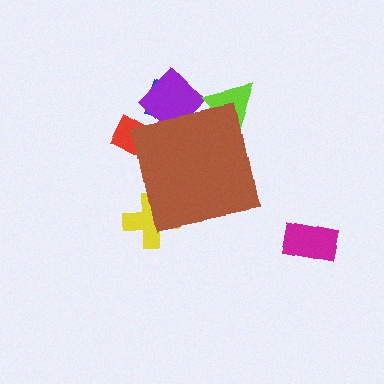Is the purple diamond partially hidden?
Yes, the purple diamond is partially hidden behind the brown square.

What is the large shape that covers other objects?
A brown square.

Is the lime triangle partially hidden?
Yes, the lime triangle is partially hidden behind the brown square.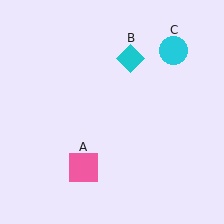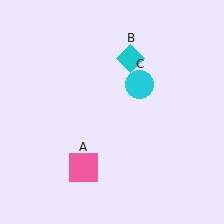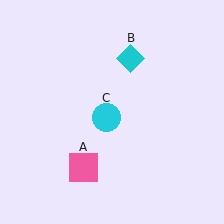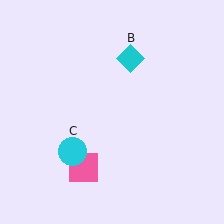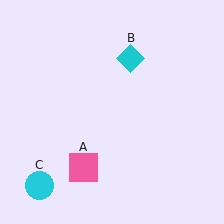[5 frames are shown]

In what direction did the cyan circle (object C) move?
The cyan circle (object C) moved down and to the left.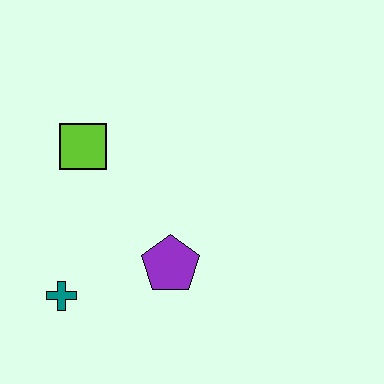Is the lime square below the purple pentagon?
No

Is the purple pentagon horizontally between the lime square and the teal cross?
No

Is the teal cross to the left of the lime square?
Yes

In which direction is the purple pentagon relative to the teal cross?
The purple pentagon is to the right of the teal cross.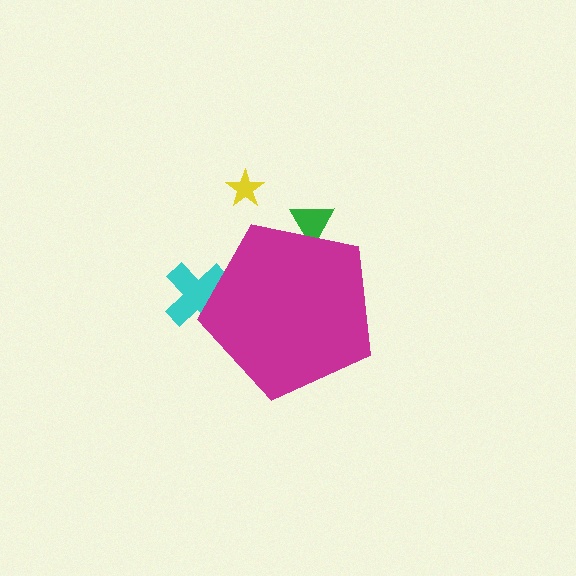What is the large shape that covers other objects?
A magenta pentagon.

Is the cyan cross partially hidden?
Yes, the cyan cross is partially hidden behind the magenta pentagon.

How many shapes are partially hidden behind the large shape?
2 shapes are partially hidden.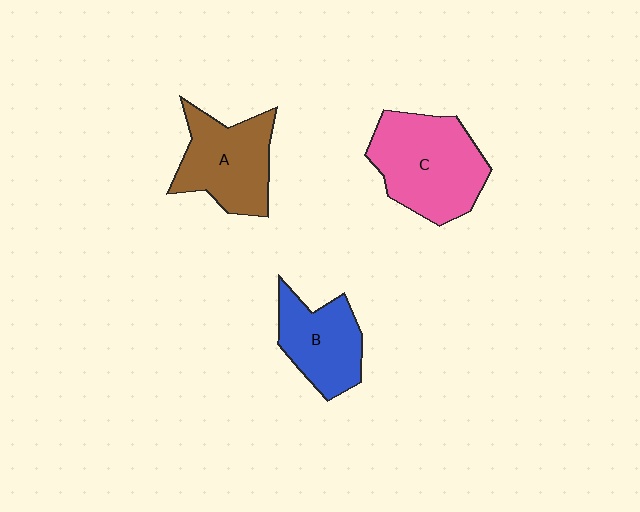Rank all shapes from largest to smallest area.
From largest to smallest: C (pink), A (brown), B (blue).